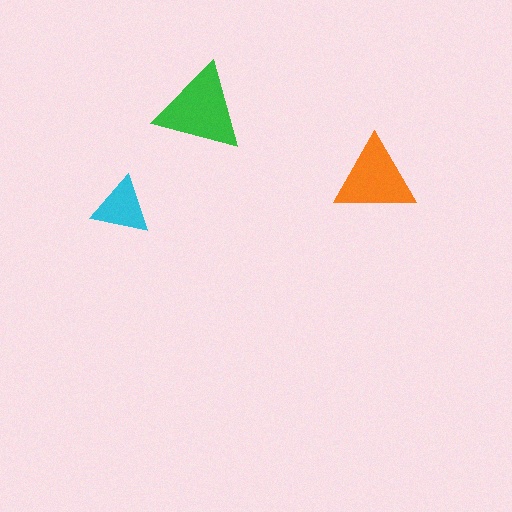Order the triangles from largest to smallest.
the green one, the orange one, the cyan one.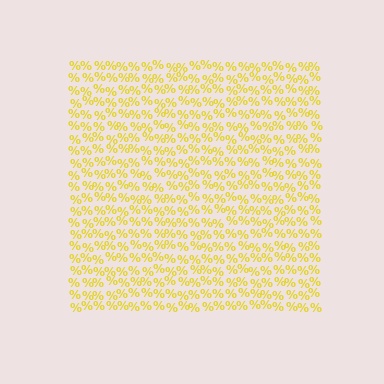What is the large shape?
The large shape is a square.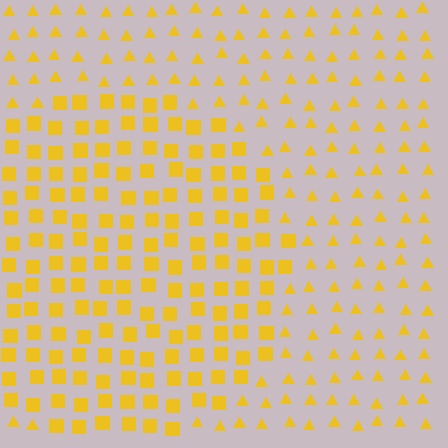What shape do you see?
I see a circle.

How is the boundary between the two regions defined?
The boundary is defined by a change in element shape: squares inside vs. triangles outside. All elements share the same color and spacing.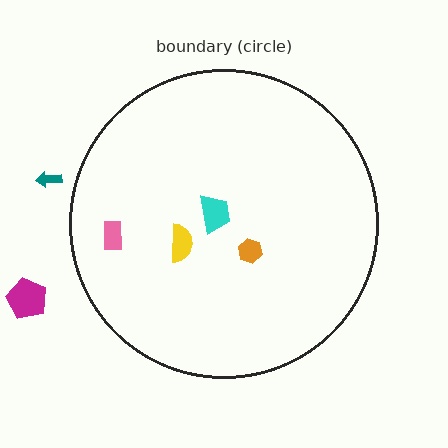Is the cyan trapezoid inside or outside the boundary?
Inside.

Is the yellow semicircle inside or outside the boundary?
Inside.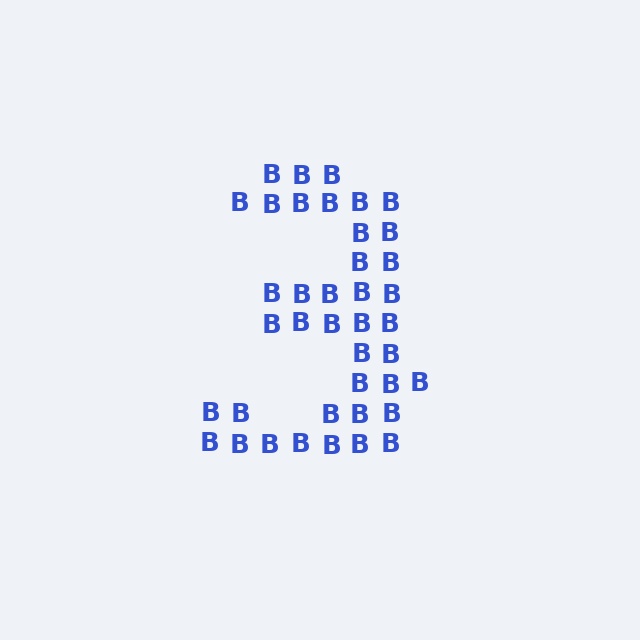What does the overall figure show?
The overall figure shows the digit 3.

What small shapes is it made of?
It is made of small letter B's.